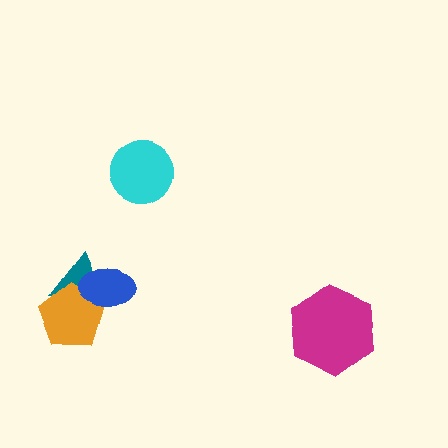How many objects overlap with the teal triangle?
2 objects overlap with the teal triangle.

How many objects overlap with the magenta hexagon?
0 objects overlap with the magenta hexagon.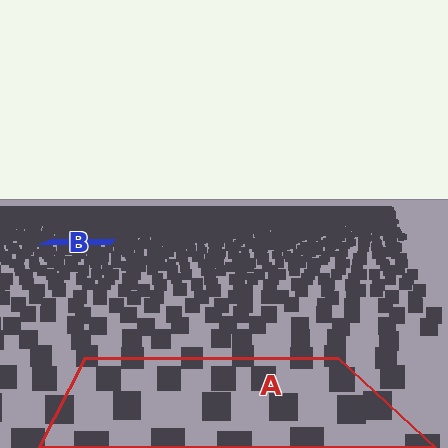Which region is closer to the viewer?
Region A is closer. The texture elements there are larger and more spread out.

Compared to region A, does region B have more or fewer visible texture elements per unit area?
Region B has more texture elements per unit area — they are packed more densely because it is farther away.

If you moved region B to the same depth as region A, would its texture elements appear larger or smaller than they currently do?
They would appear larger. At a closer depth, the same texture elements are projected at a bigger on-screen size.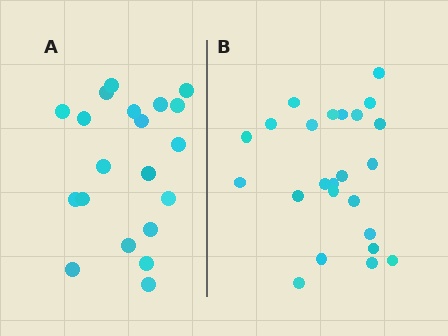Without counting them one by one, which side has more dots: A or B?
Region B (the right region) has more dots.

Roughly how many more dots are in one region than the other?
Region B has about 4 more dots than region A.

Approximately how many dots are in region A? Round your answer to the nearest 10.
About 20 dots.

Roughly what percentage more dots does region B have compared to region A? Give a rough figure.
About 20% more.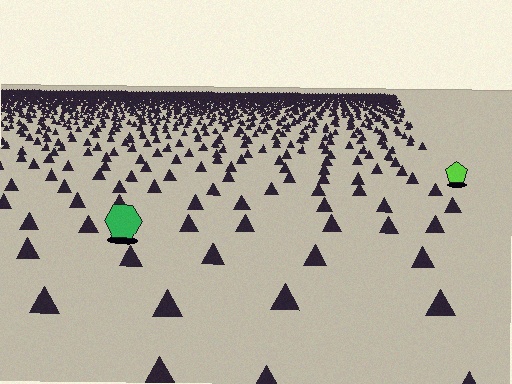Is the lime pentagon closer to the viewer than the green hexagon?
No. The green hexagon is closer — you can tell from the texture gradient: the ground texture is coarser near it.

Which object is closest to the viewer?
The green hexagon is closest. The texture marks near it are larger and more spread out.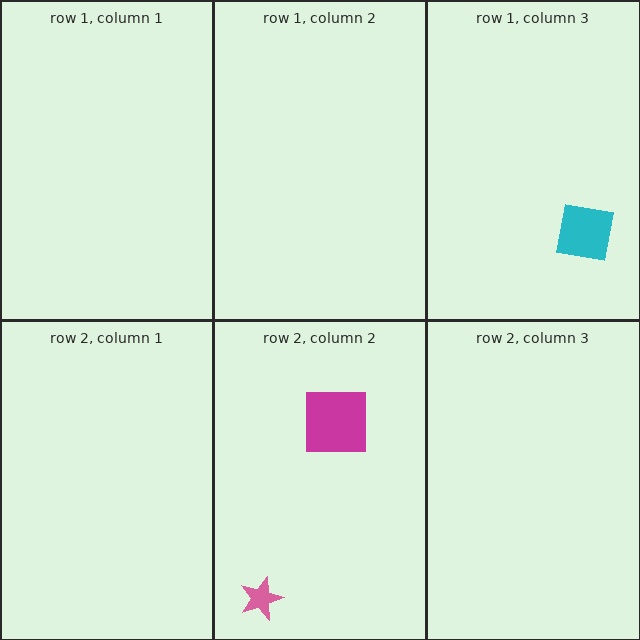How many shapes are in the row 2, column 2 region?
2.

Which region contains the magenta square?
The row 2, column 2 region.